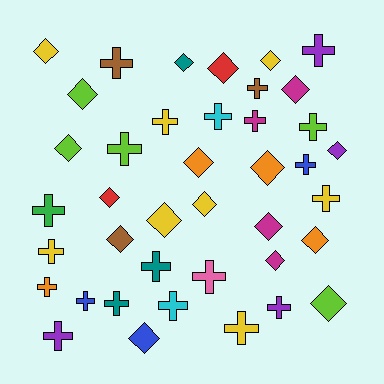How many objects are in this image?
There are 40 objects.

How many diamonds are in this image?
There are 19 diamonds.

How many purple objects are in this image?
There are 4 purple objects.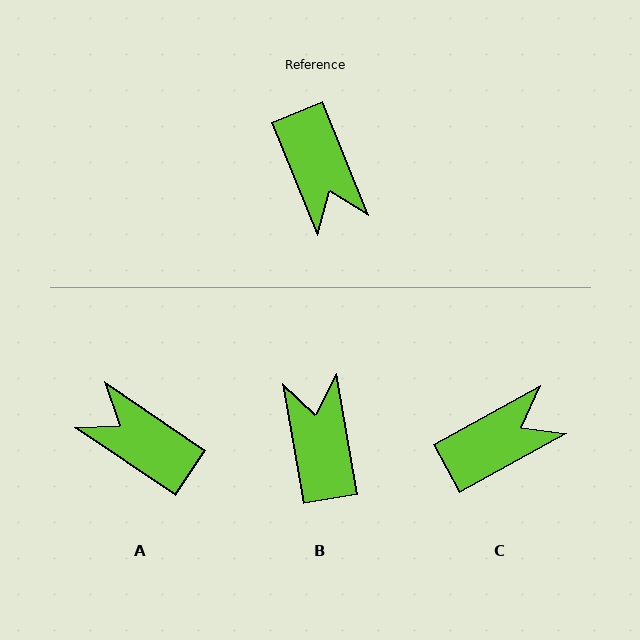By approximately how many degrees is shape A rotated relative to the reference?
Approximately 146 degrees clockwise.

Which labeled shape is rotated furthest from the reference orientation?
B, about 168 degrees away.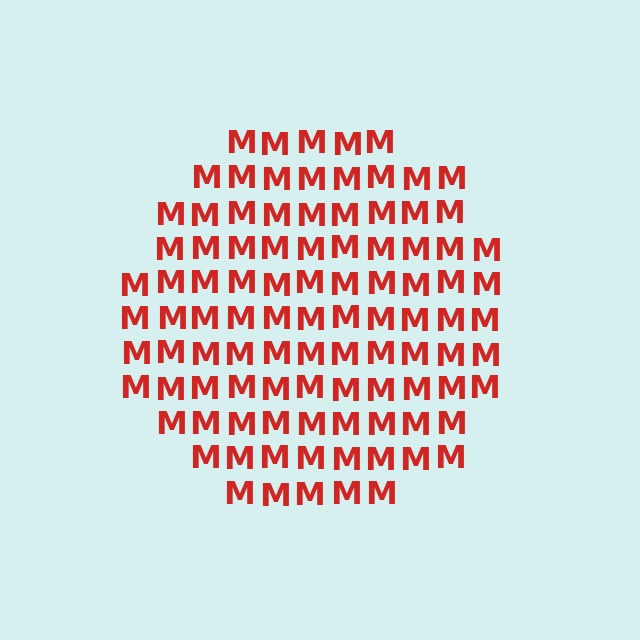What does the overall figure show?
The overall figure shows a circle.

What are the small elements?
The small elements are letter M's.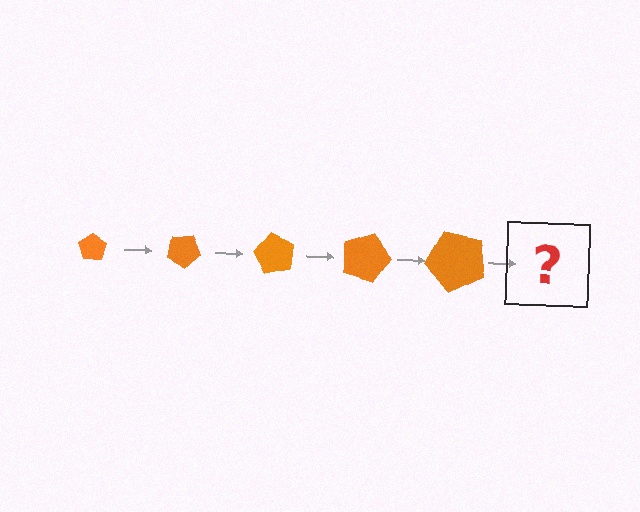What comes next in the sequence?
The next element should be a pentagon, larger than the previous one and rotated 150 degrees from the start.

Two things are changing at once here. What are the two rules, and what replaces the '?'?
The two rules are that the pentagon grows larger each step and it rotates 30 degrees each step. The '?' should be a pentagon, larger than the previous one and rotated 150 degrees from the start.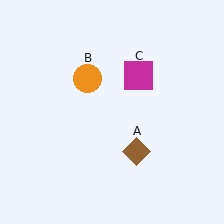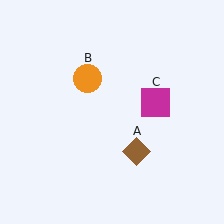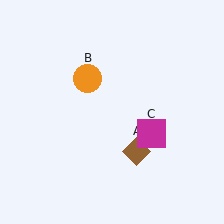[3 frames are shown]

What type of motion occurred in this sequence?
The magenta square (object C) rotated clockwise around the center of the scene.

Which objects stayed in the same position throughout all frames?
Brown diamond (object A) and orange circle (object B) remained stationary.